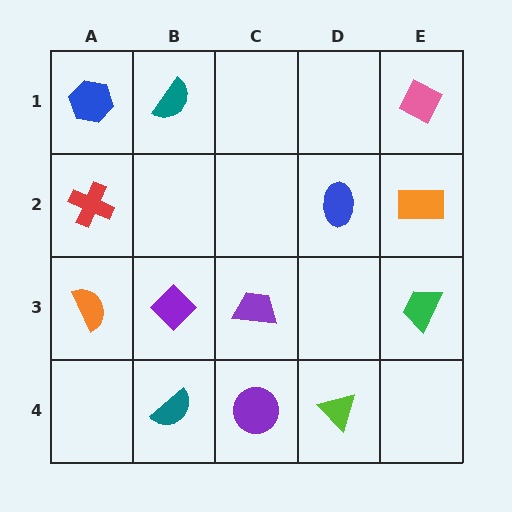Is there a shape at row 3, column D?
No, that cell is empty.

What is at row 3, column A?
An orange semicircle.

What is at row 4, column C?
A purple circle.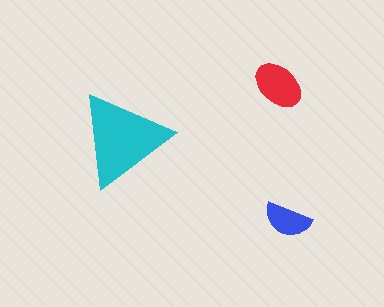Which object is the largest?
The cyan triangle.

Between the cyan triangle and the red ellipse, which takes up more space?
The cyan triangle.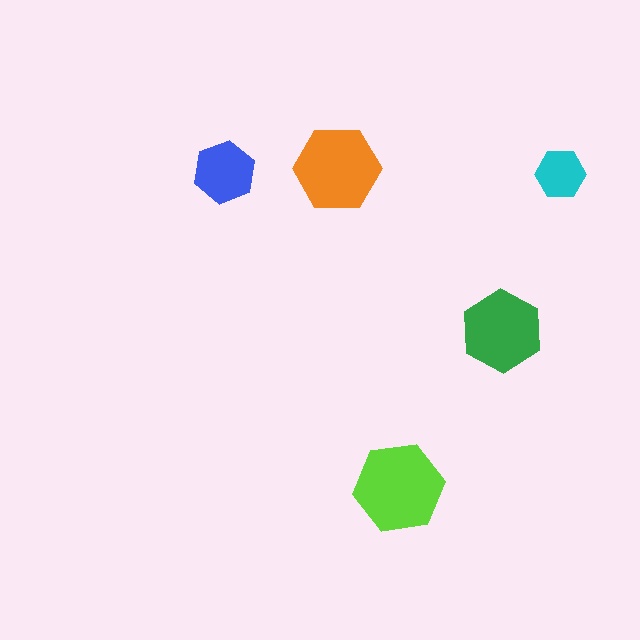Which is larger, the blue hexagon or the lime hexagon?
The lime one.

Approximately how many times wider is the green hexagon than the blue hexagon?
About 1.5 times wider.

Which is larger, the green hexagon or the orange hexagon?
The orange one.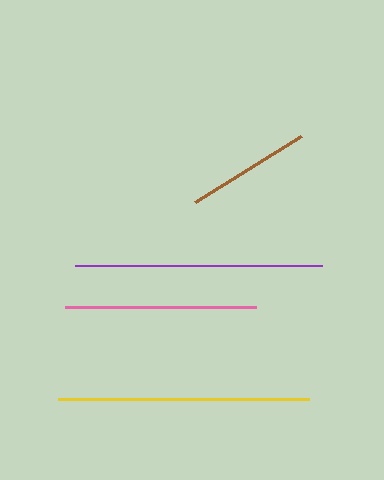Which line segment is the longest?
The yellow line is the longest at approximately 250 pixels.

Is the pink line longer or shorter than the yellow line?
The yellow line is longer than the pink line.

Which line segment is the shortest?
The brown line is the shortest at approximately 124 pixels.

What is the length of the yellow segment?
The yellow segment is approximately 250 pixels long.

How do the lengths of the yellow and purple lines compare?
The yellow and purple lines are approximately the same length.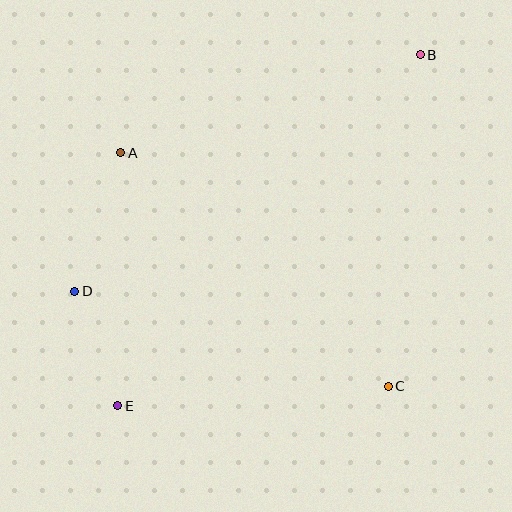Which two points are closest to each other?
Points D and E are closest to each other.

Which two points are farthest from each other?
Points B and E are farthest from each other.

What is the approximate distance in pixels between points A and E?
The distance between A and E is approximately 253 pixels.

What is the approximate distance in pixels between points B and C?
The distance between B and C is approximately 333 pixels.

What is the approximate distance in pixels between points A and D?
The distance between A and D is approximately 146 pixels.